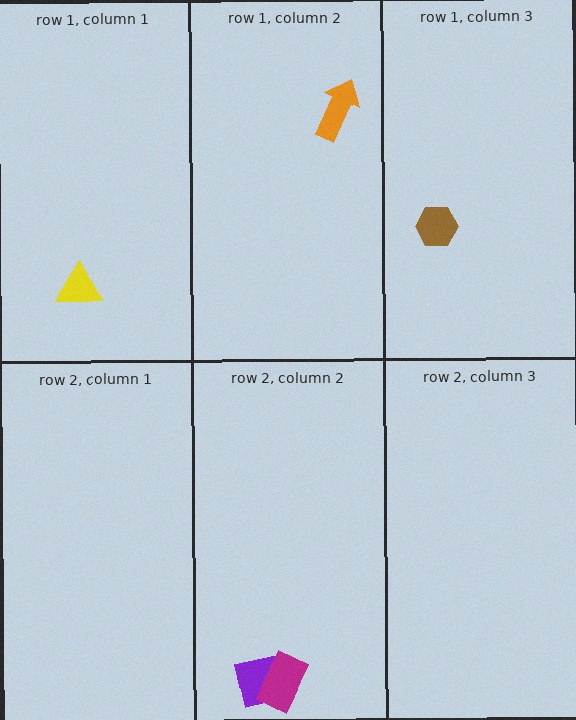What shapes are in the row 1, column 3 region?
The brown hexagon.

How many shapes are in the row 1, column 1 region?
1.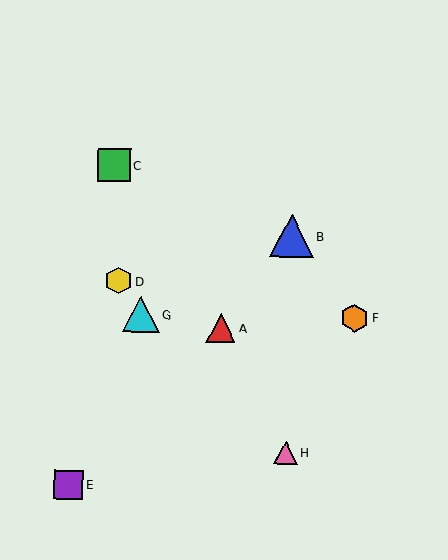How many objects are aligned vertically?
2 objects (B, H) are aligned vertically.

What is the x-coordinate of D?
Object D is at x≈118.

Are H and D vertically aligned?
No, H is at x≈286 and D is at x≈118.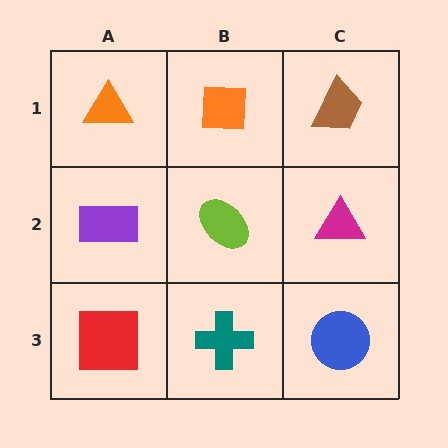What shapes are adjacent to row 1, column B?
A lime ellipse (row 2, column B), an orange triangle (row 1, column A), a brown trapezoid (row 1, column C).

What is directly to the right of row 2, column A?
A lime ellipse.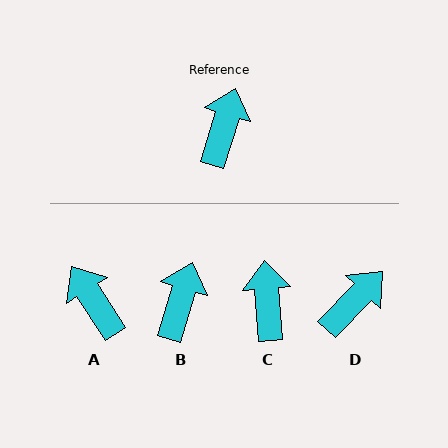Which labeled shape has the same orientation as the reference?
B.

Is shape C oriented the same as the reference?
No, it is off by about 21 degrees.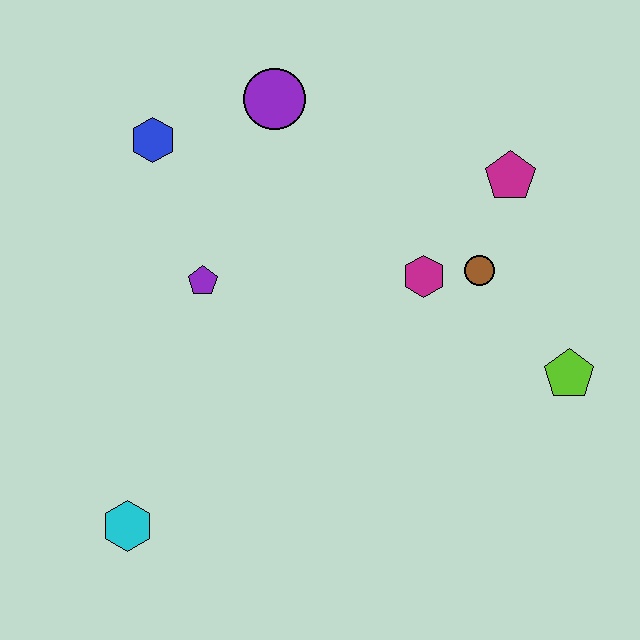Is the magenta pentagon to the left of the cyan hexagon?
No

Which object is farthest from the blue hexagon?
The lime pentagon is farthest from the blue hexagon.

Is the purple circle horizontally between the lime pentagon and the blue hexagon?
Yes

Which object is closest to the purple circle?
The blue hexagon is closest to the purple circle.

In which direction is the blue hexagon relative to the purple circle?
The blue hexagon is to the left of the purple circle.